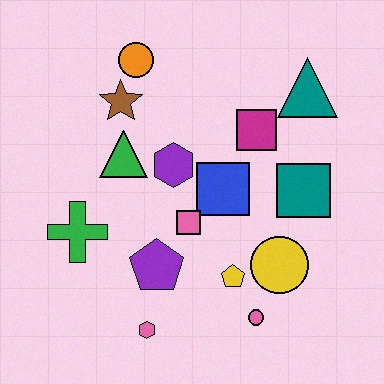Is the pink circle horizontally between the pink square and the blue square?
No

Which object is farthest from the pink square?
The teal triangle is farthest from the pink square.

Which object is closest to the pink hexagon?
The purple pentagon is closest to the pink hexagon.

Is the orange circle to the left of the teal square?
Yes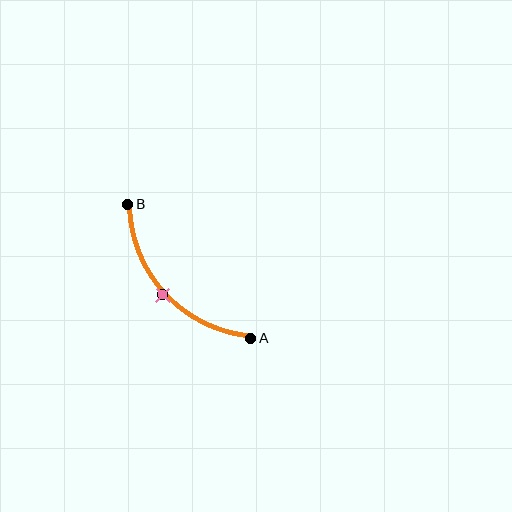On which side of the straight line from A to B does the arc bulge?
The arc bulges below and to the left of the straight line connecting A and B.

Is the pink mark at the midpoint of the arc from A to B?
Yes. The pink mark lies on the arc at equal arc-length from both A and B — it is the arc midpoint.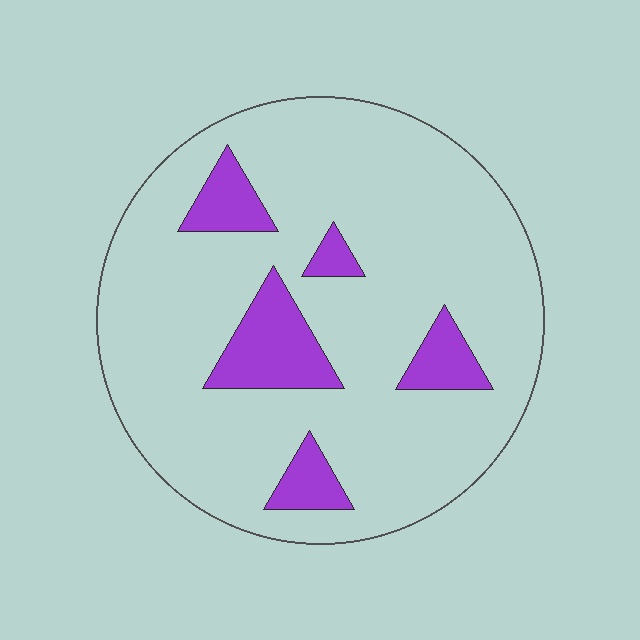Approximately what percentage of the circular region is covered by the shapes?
Approximately 15%.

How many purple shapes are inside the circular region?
5.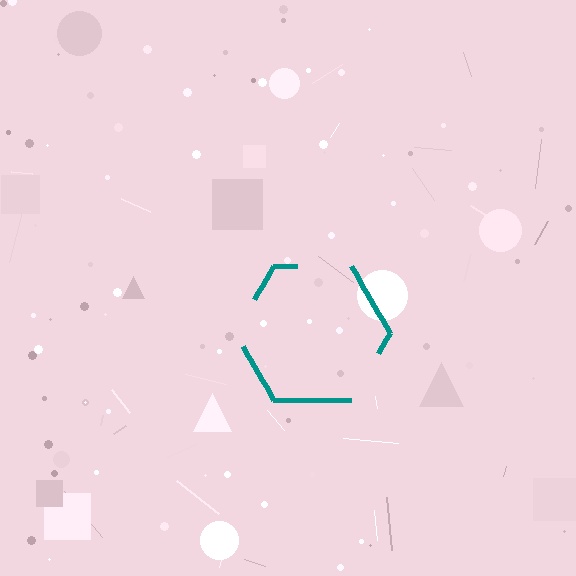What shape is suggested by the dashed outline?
The dashed outline suggests a hexagon.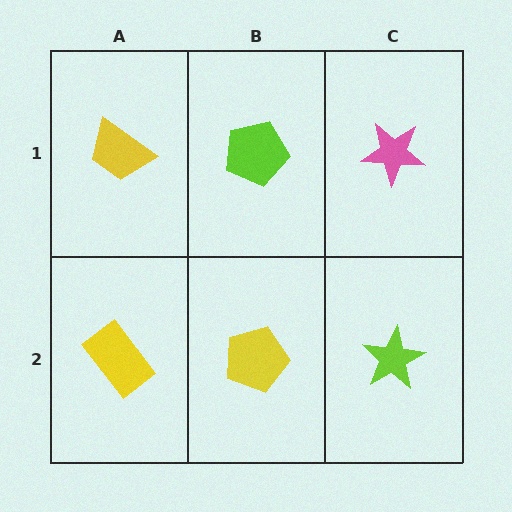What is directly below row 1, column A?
A yellow rectangle.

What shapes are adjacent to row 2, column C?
A pink star (row 1, column C), a yellow pentagon (row 2, column B).